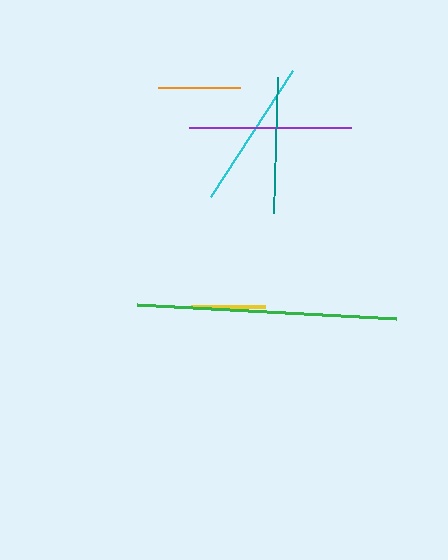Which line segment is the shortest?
The yellow line is the shortest at approximately 74 pixels.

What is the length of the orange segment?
The orange segment is approximately 82 pixels long.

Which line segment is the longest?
The green line is the longest at approximately 259 pixels.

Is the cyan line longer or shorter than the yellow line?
The cyan line is longer than the yellow line.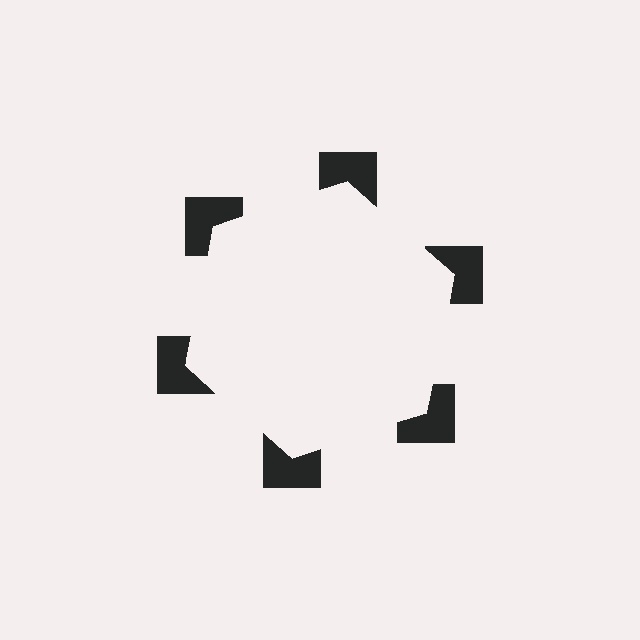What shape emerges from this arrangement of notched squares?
An illusory hexagon — its edges are inferred from the aligned wedge cuts in the notched squares, not physically drawn.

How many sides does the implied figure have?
6 sides.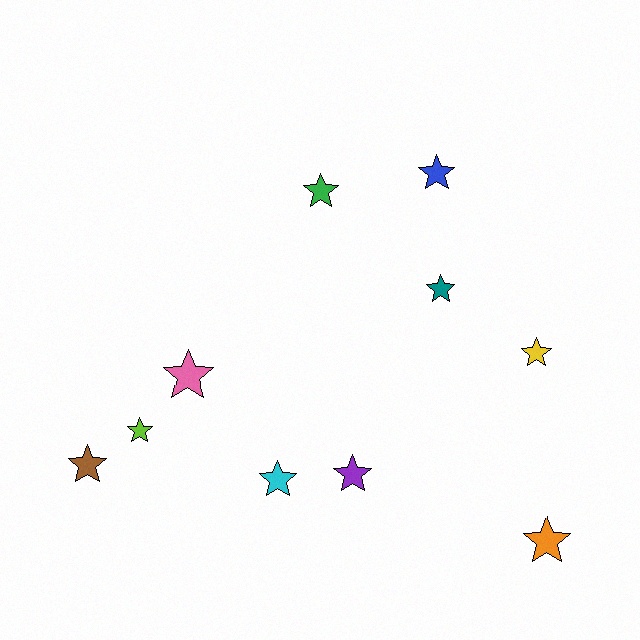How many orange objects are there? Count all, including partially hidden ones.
There is 1 orange object.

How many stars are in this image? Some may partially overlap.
There are 10 stars.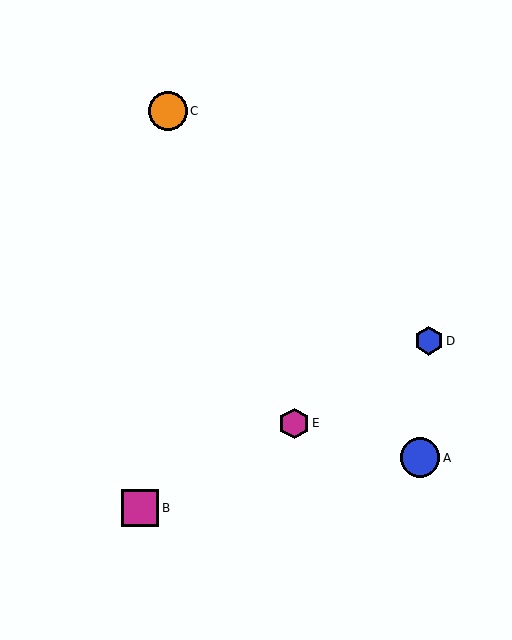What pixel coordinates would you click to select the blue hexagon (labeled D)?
Click at (429, 341) to select the blue hexagon D.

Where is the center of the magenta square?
The center of the magenta square is at (140, 508).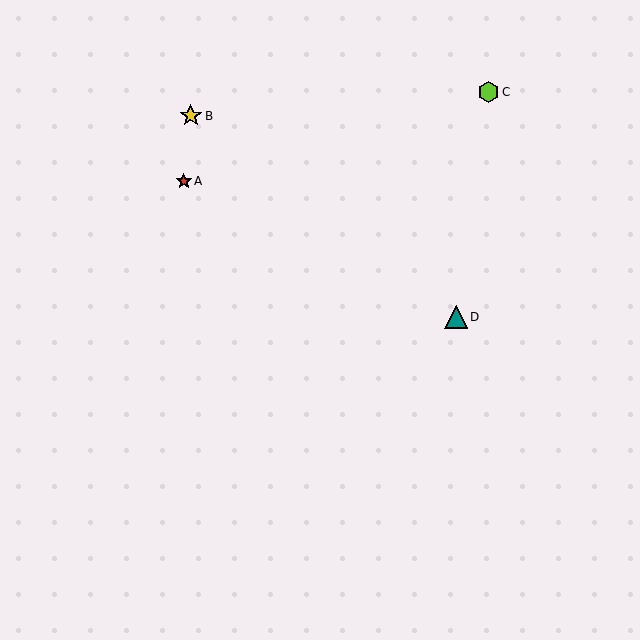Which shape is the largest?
The teal triangle (labeled D) is the largest.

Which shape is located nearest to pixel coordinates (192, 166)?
The red star (labeled A) at (184, 181) is nearest to that location.